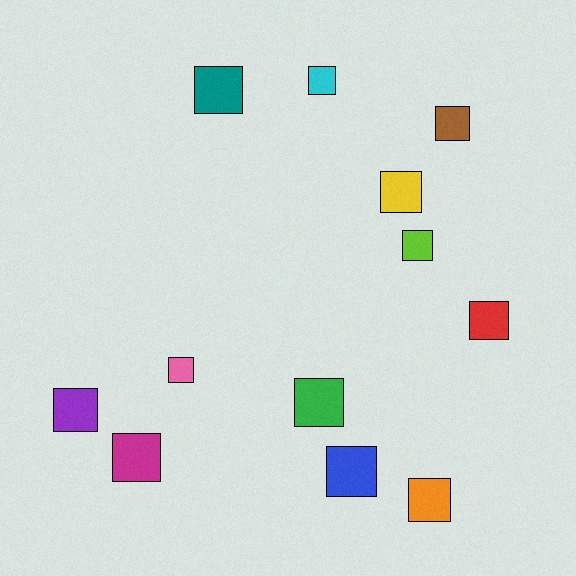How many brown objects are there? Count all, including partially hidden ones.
There is 1 brown object.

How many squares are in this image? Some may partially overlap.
There are 12 squares.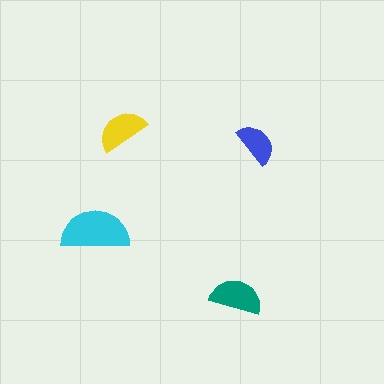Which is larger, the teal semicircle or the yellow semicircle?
The teal one.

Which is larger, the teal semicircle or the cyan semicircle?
The cyan one.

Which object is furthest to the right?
The blue semicircle is rightmost.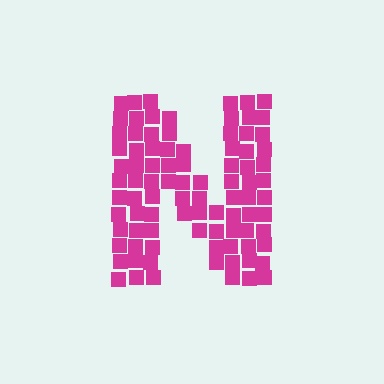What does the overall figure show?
The overall figure shows the letter N.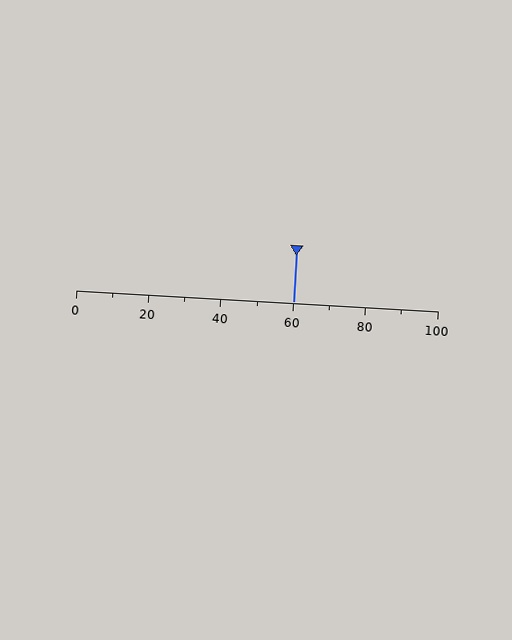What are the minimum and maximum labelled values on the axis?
The axis runs from 0 to 100.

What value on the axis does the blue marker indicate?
The marker indicates approximately 60.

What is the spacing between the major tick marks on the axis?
The major ticks are spaced 20 apart.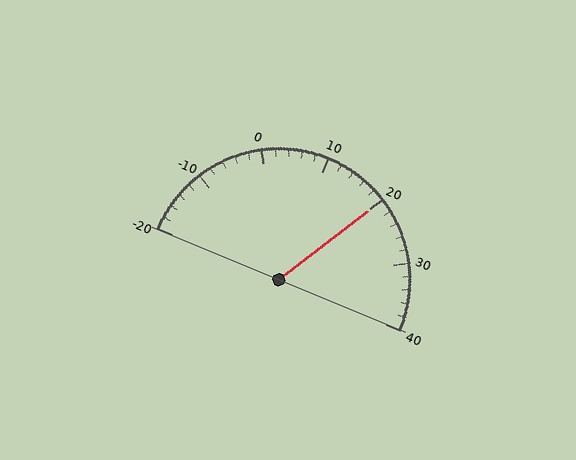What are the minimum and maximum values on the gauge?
The gauge ranges from -20 to 40.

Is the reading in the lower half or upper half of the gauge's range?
The reading is in the upper half of the range (-20 to 40).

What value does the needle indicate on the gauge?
The needle indicates approximately 20.